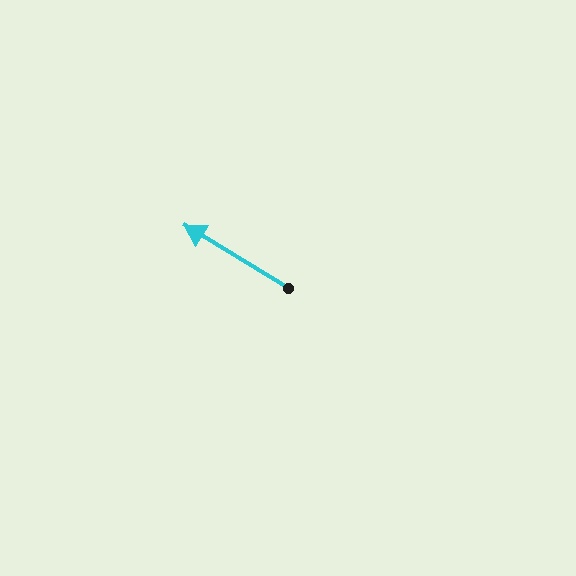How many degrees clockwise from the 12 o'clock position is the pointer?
Approximately 301 degrees.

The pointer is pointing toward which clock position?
Roughly 10 o'clock.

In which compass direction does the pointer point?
Northwest.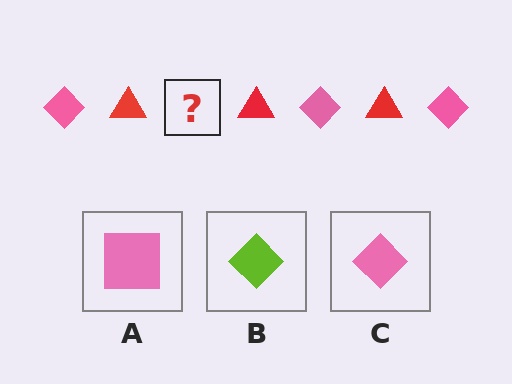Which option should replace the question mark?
Option C.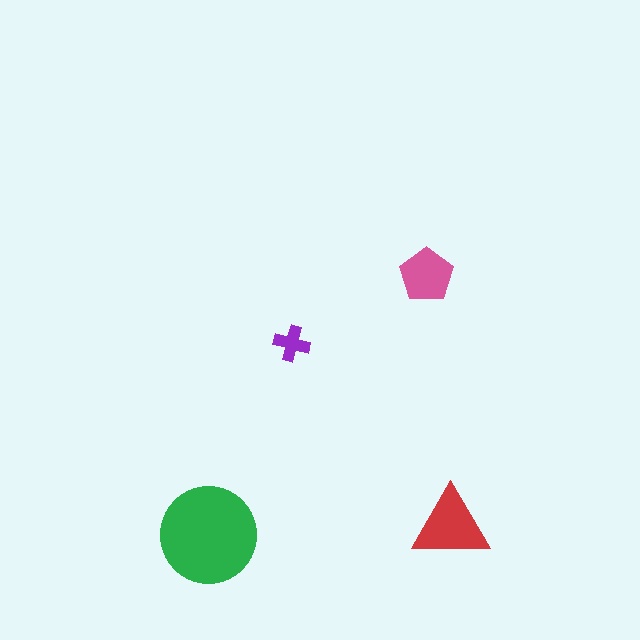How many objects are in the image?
There are 4 objects in the image.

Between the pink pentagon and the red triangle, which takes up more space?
The red triangle.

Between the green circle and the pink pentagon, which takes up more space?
The green circle.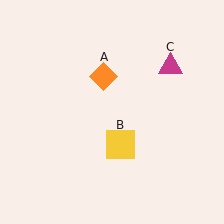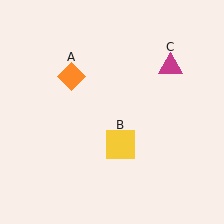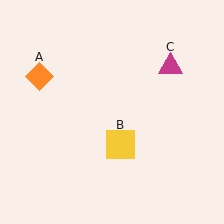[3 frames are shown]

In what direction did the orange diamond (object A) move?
The orange diamond (object A) moved left.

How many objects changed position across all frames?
1 object changed position: orange diamond (object A).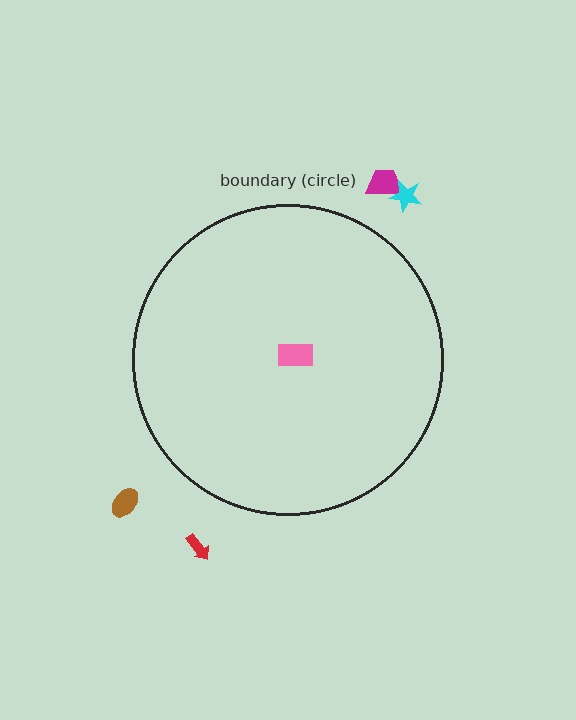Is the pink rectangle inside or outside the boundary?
Inside.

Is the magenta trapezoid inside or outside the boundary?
Outside.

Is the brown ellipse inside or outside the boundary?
Outside.